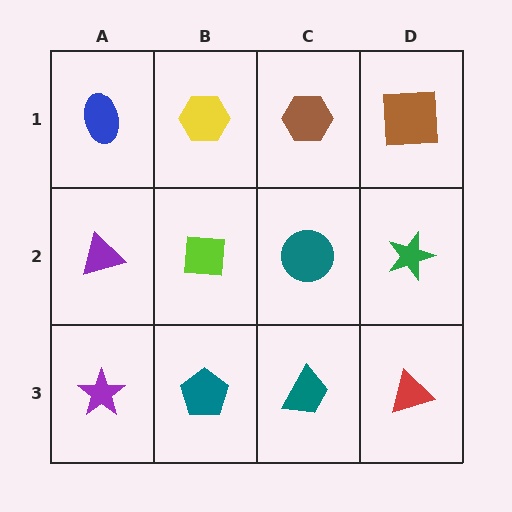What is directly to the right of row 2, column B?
A teal circle.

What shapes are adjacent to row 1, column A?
A purple triangle (row 2, column A), a yellow hexagon (row 1, column B).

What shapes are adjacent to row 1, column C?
A teal circle (row 2, column C), a yellow hexagon (row 1, column B), a brown square (row 1, column D).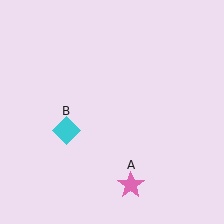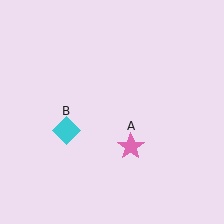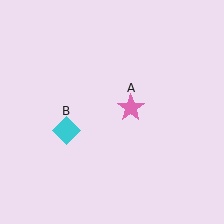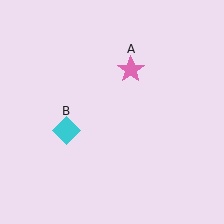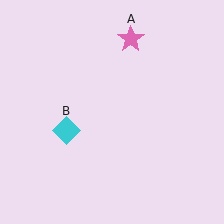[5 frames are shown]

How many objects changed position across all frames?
1 object changed position: pink star (object A).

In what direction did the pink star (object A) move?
The pink star (object A) moved up.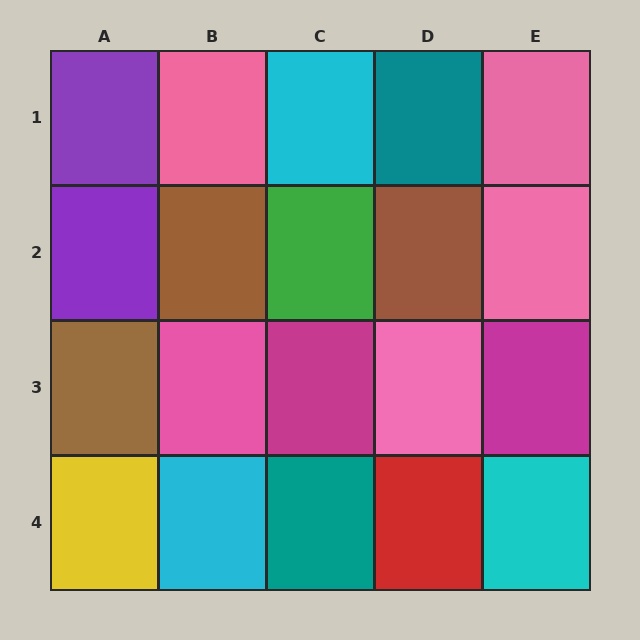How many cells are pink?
5 cells are pink.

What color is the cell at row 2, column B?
Brown.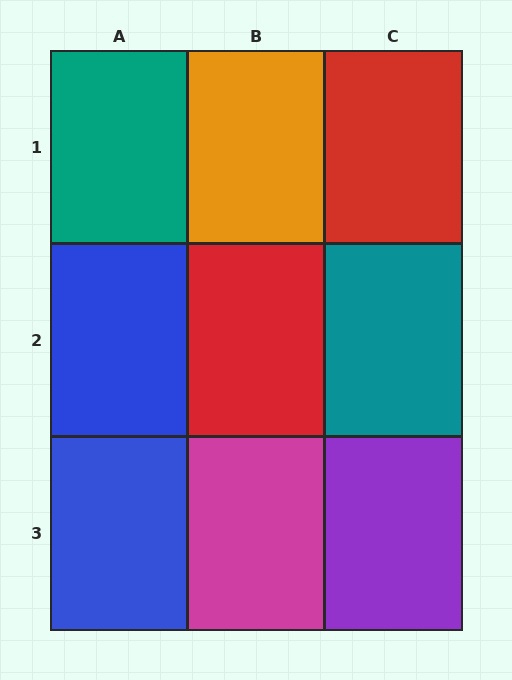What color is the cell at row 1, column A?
Teal.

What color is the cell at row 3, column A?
Blue.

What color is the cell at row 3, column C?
Purple.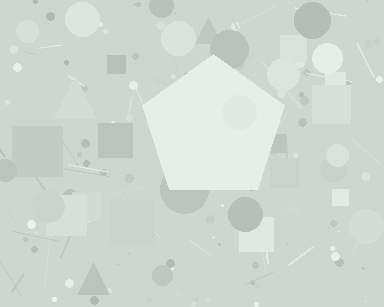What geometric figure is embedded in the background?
A pentagon is embedded in the background.